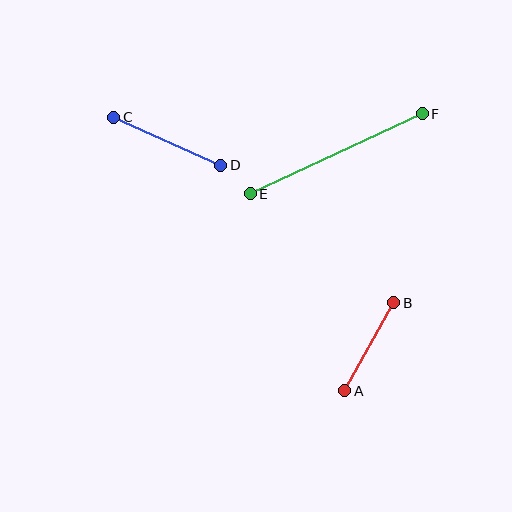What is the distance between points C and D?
The distance is approximately 117 pixels.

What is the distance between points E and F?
The distance is approximately 190 pixels.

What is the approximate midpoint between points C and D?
The midpoint is at approximately (167, 141) pixels.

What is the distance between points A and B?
The distance is approximately 101 pixels.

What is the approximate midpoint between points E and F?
The midpoint is at approximately (336, 154) pixels.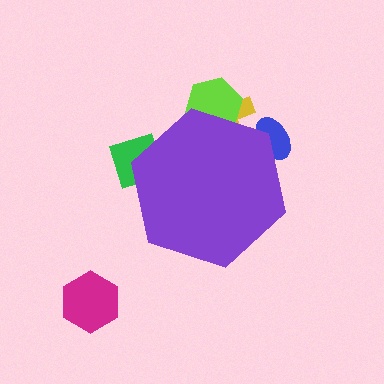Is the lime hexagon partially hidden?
Yes, the lime hexagon is partially hidden behind the purple hexagon.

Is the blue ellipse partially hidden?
Yes, the blue ellipse is partially hidden behind the purple hexagon.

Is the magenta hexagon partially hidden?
No, the magenta hexagon is fully visible.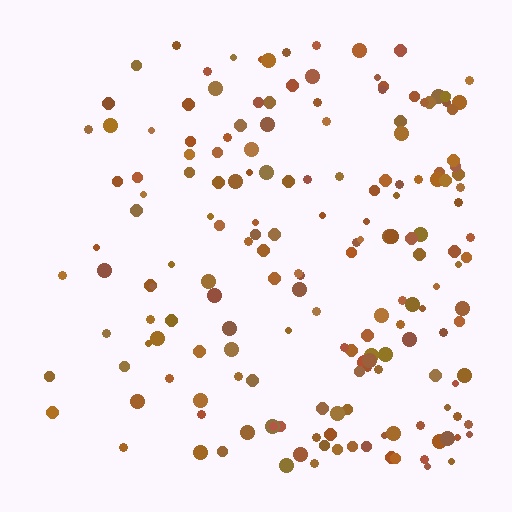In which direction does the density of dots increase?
From left to right, with the right side densest.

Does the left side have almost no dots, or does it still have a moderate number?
Still a moderate number, just noticeably fewer than the right.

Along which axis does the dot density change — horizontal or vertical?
Horizontal.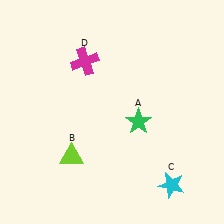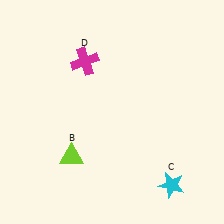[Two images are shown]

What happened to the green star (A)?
The green star (A) was removed in Image 2. It was in the bottom-right area of Image 1.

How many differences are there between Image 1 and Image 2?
There is 1 difference between the two images.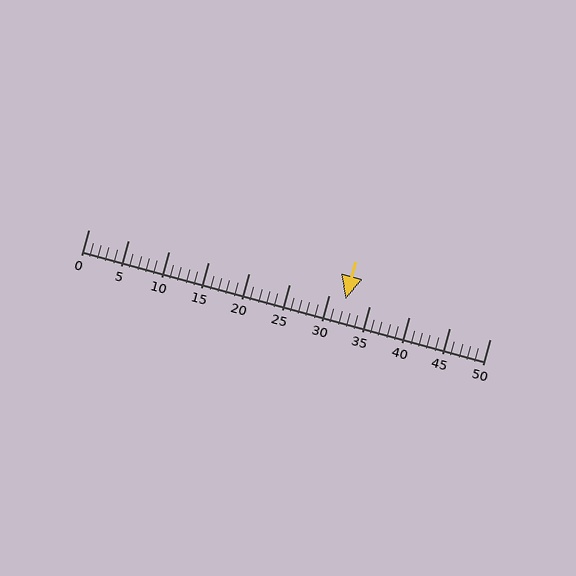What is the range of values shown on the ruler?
The ruler shows values from 0 to 50.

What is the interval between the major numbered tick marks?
The major tick marks are spaced 5 units apart.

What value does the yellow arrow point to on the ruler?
The yellow arrow points to approximately 32.